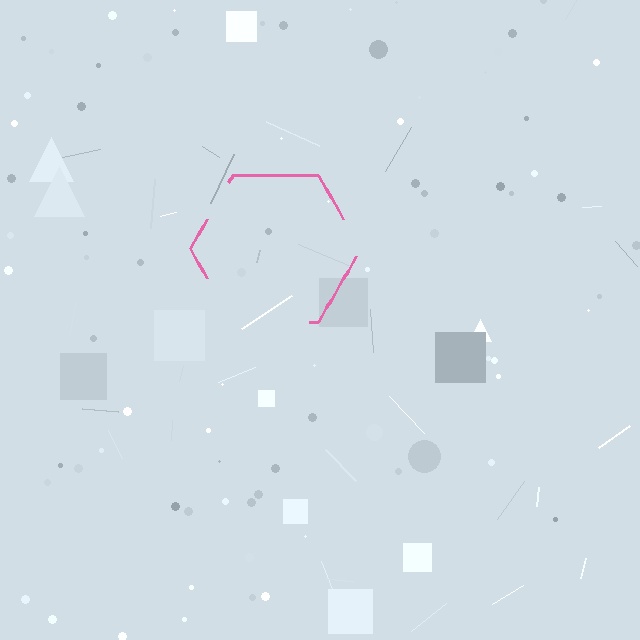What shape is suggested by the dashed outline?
The dashed outline suggests a hexagon.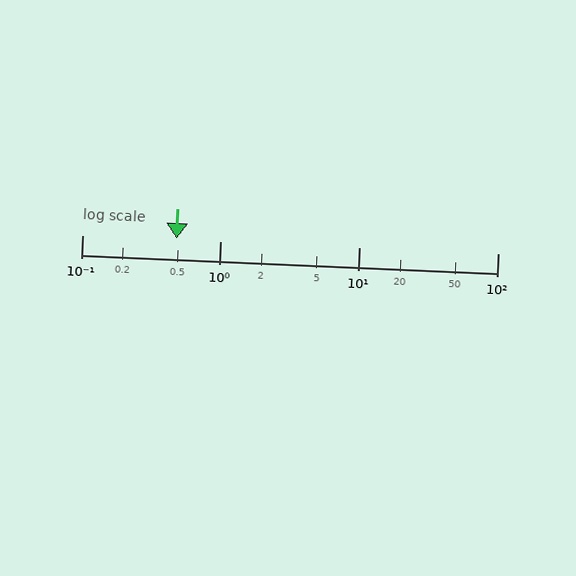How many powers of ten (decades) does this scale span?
The scale spans 3 decades, from 0.1 to 100.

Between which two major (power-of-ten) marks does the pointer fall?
The pointer is between 0.1 and 1.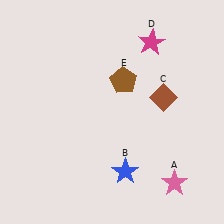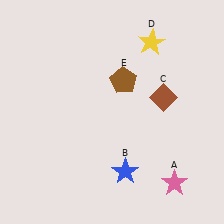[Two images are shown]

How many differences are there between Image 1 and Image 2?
There is 1 difference between the two images.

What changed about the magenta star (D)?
In Image 1, D is magenta. In Image 2, it changed to yellow.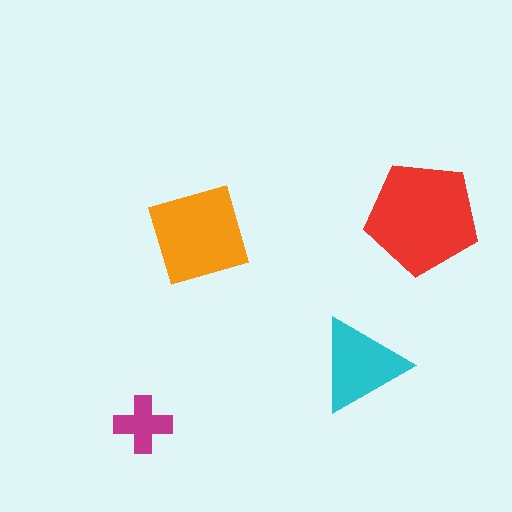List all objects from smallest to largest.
The magenta cross, the cyan triangle, the orange diamond, the red pentagon.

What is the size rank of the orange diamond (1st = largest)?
2nd.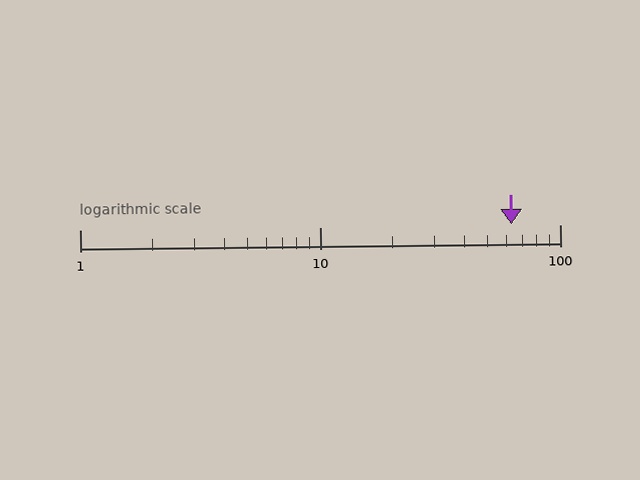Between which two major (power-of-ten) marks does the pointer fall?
The pointer is between 10 and 100.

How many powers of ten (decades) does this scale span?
The scale spans 2 decades, from 1 to 100.